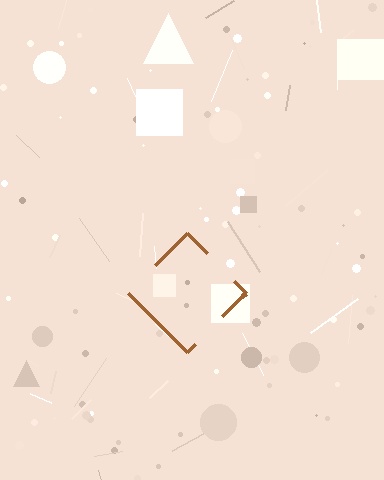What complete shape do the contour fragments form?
The contour fragments form a diamond.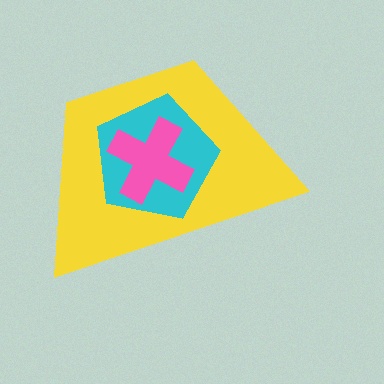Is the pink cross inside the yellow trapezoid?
Yes.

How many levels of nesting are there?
3.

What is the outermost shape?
The yellow trapezoid.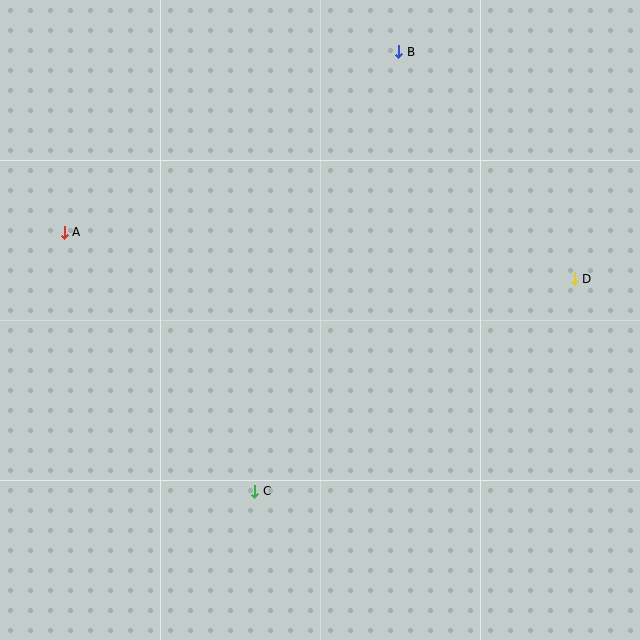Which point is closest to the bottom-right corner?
Point D is closest to the bottom-right corner.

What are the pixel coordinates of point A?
Point A is at (64, 232).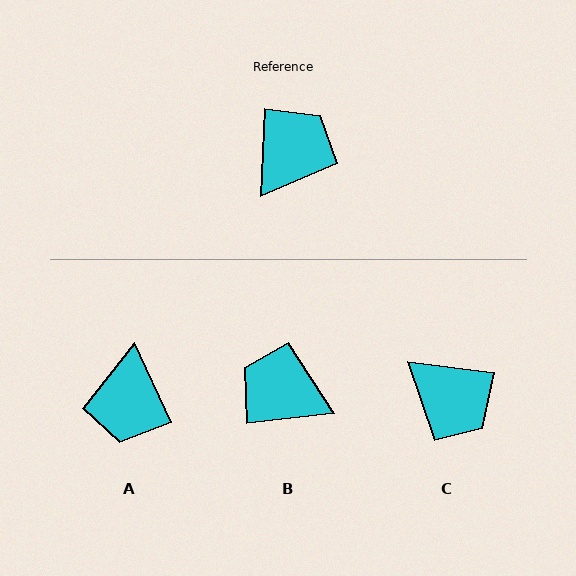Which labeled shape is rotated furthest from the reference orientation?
A, about 152 degrees away.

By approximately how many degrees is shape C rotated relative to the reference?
Approximately 95 degrees clockwise.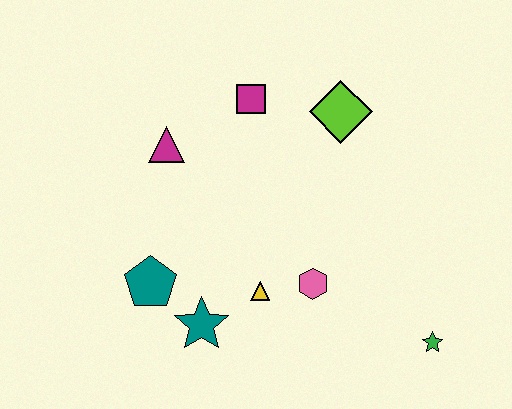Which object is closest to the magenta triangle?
The magenta square is closest to the magenta triangle.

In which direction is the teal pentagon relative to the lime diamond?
The teal pentagon is to the left of the lime diamond.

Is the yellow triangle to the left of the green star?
Yes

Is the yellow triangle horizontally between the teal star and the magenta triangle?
No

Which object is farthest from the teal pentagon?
The green star is farthest from the teal pentagon.